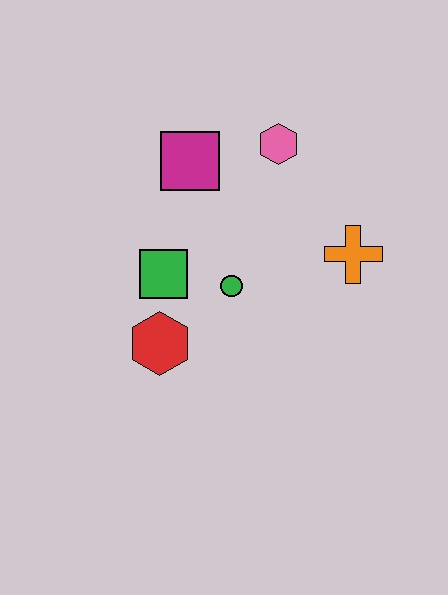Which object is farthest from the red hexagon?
The pink hexagon is farthest from the red hexagon.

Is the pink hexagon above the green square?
Yes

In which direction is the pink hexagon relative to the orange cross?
The pink hexagon is above the orange cross.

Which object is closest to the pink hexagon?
The magenta square is closest to the pink hexagon.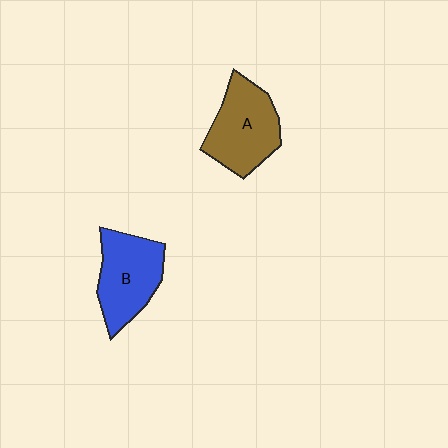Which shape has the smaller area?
Shape B (blue).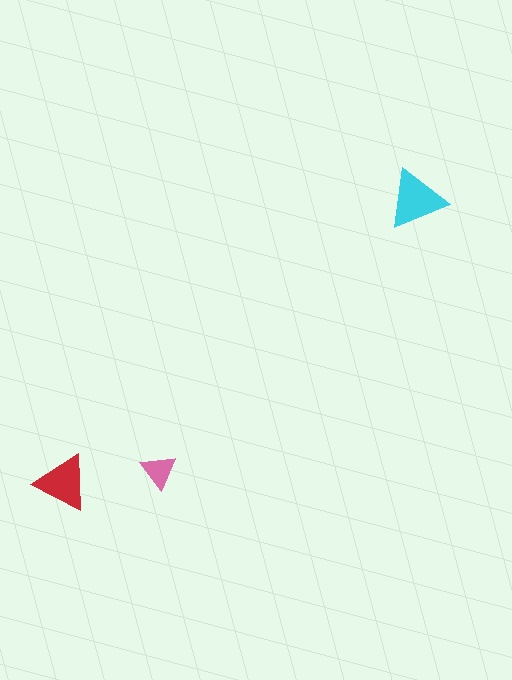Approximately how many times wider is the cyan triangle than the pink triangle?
About 1.5 times wider.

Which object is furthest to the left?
The red triangle is leftmost.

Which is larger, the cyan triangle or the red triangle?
The cyan one.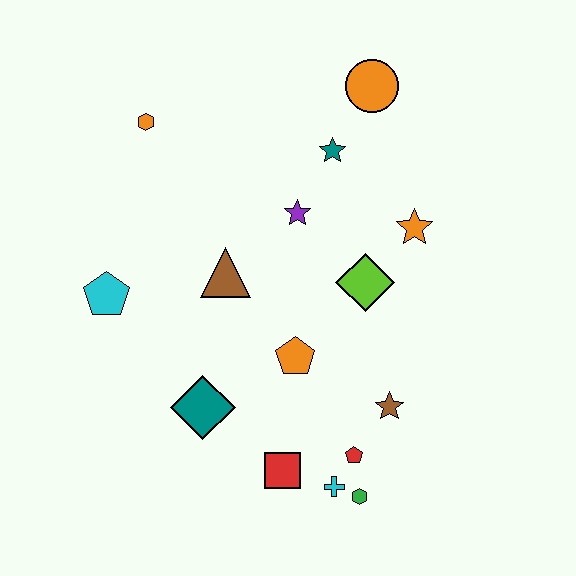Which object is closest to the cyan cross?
The green hexagon is closest to the cyan cross.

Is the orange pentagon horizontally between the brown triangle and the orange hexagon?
No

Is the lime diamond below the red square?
No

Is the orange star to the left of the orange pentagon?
No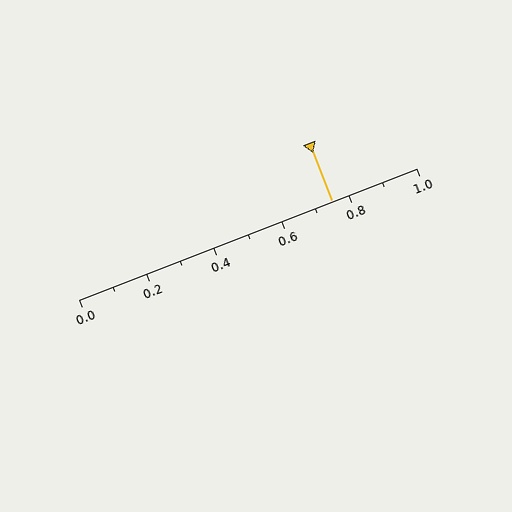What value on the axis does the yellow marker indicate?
The marker indicates approximately 0.75.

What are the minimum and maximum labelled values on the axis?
The axis runs from 0.0 to 1.0.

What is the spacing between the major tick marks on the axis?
The major ticks are spaced 0.2 apart.